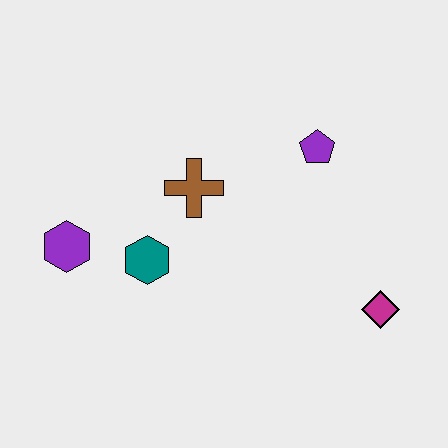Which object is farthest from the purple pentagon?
The purple hexagon is farthest from the purple pentagon.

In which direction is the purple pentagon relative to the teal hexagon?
The purple pentagon is to the right of the teal hexagon.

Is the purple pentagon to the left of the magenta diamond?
Yes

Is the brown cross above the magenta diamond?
Yes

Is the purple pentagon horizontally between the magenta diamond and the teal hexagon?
Yes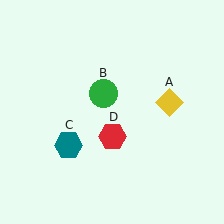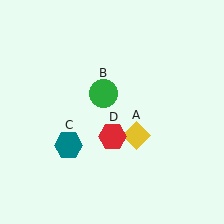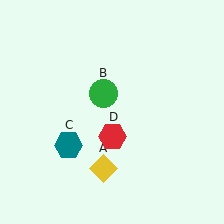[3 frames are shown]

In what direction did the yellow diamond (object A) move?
The yellow diamond (object A) moved down and to the left.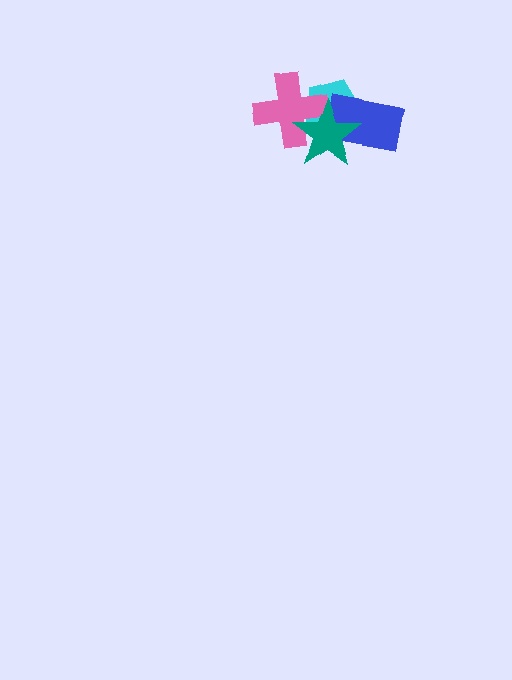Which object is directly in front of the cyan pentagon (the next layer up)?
The blue rectangle is directly in front of the cyan pentagon.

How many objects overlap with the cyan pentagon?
3 objects overlap with the cyan pentagon.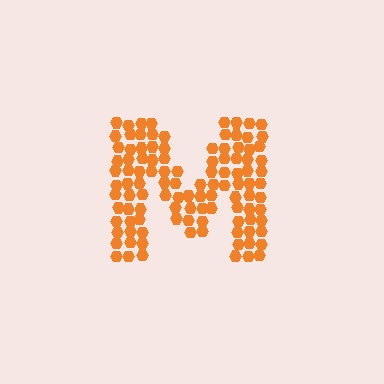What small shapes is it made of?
It is made of small hexagons.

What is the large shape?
The large shape is the letter M.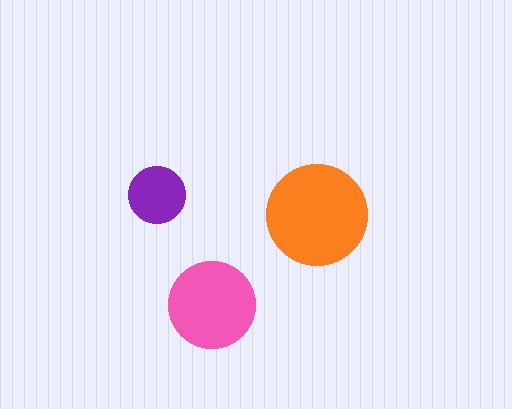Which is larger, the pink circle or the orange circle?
The orange one.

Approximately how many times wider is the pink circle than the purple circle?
About 1.5 times wider.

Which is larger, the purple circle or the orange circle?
The orange one.